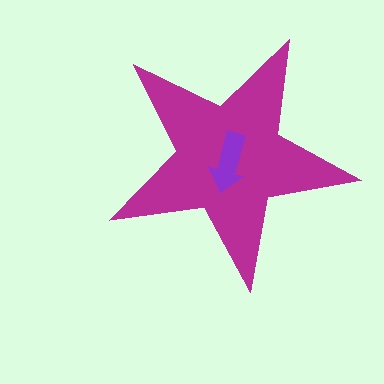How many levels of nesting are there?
2.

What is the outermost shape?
The magenta star.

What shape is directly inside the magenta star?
The purple arrow.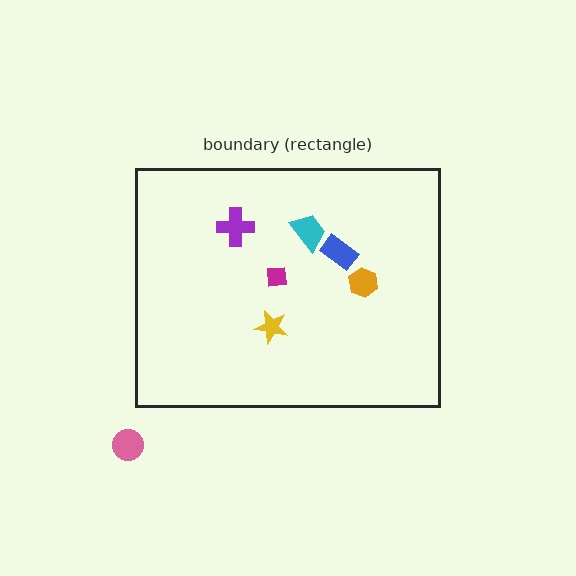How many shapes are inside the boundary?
6 inside, 1 outside.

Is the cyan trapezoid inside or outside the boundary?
Inside.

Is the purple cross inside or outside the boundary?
Inside.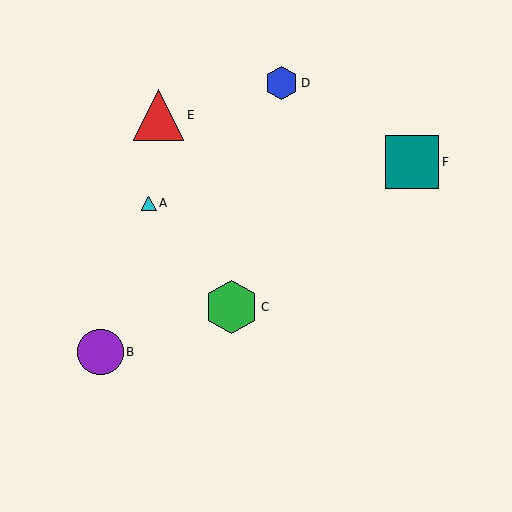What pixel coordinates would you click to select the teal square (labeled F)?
Click at (412, 162) to select the teal square F.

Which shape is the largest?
The green hexagon (labeled C) is the largest.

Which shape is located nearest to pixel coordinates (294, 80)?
The blue hexagon (labeled D) at (281, 83) is nearest to that location.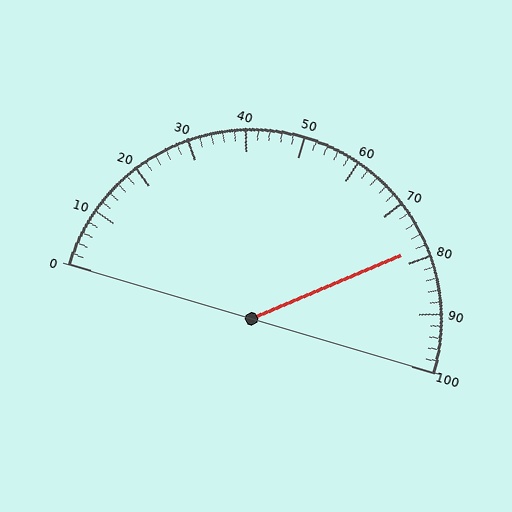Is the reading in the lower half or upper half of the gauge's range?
The reading is in the upper half of the range (0 to 100).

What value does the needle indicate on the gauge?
The needle indicates approximately 78.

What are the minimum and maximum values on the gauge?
The gauge ranges from 0 to 100.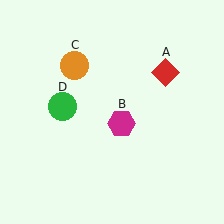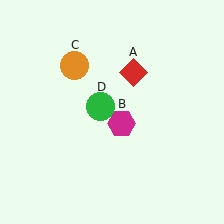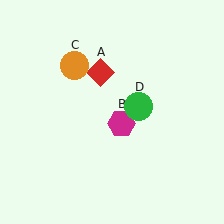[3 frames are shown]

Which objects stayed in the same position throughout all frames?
Magenta hexagon (object B) and orange circle (object C) remained stationary.